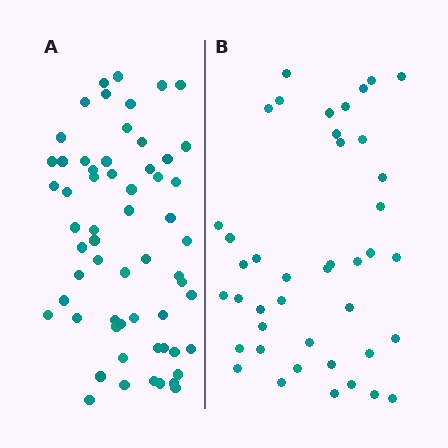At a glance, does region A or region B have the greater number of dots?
Region A (the left region) has more dots.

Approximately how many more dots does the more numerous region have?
Region A has approximately 20 more dots than region B.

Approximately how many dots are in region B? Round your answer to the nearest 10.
About 40 dots. (The exact count is 42, which rounds to 40.)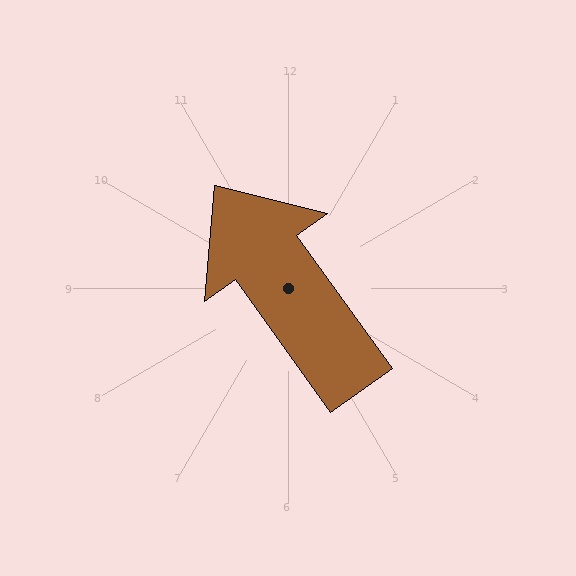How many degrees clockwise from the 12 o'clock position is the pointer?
Approximately 324 degrees.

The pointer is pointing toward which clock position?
Roughly 11 o'clock.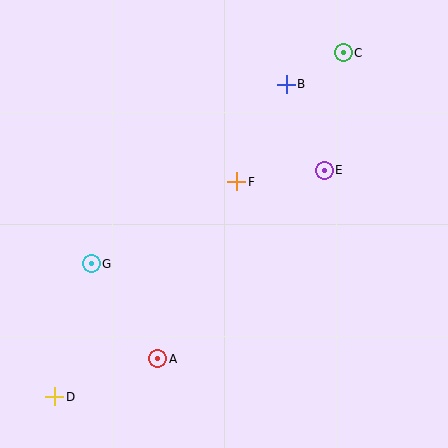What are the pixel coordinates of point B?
Point B is at (286, 84).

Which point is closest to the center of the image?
Point F at (237, 182) is closest to the center.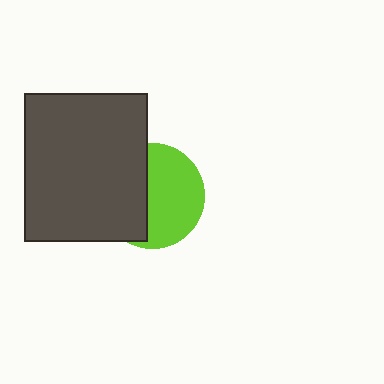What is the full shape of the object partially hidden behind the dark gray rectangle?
The partially hidden object is a lime circle.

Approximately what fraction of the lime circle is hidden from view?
Roughly 43% of the lime circle is hidden behind the dark gray rectangle.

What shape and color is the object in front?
The object in front is a dark gray rectangle.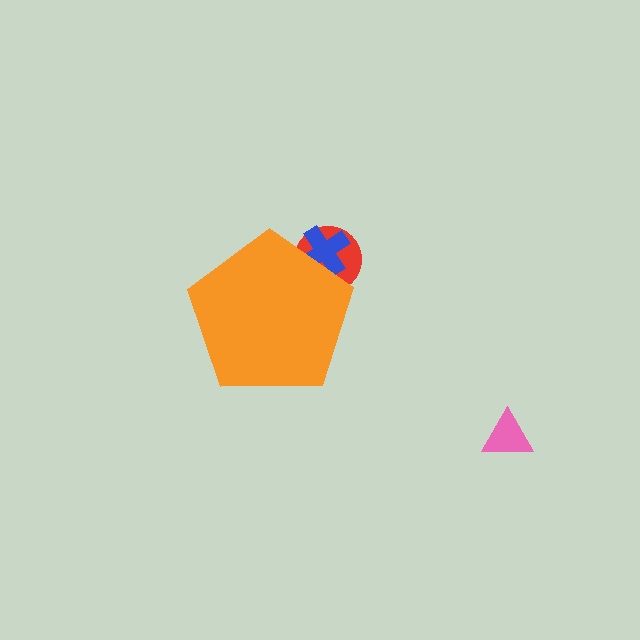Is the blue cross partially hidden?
Yes, the blue cross is partially hidden behind the orange pentagon.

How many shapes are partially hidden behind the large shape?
2 shapes are partially hidden.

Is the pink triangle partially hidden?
No, the pink triangle is fully visible.